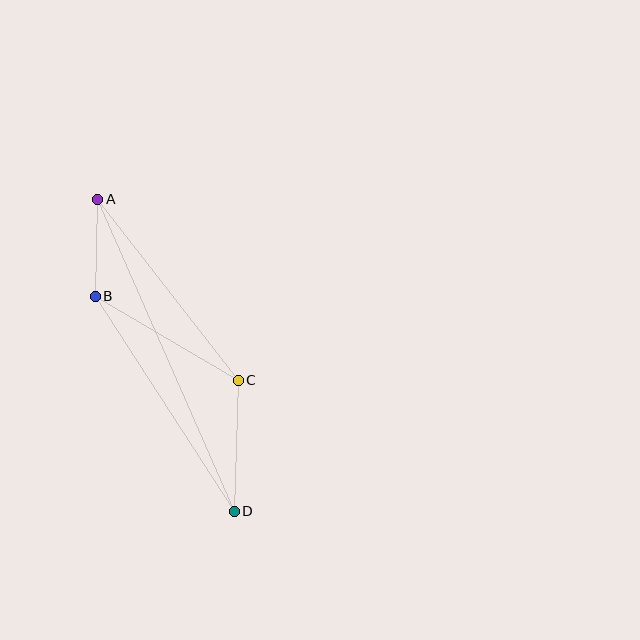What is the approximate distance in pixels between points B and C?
The distance between B and C is approximately 166 pixels.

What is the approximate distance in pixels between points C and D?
The distance between C and D is approximately 131 pixels.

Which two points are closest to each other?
Points A and B are closest to each other.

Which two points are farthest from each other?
Points A and D are farthest from each other.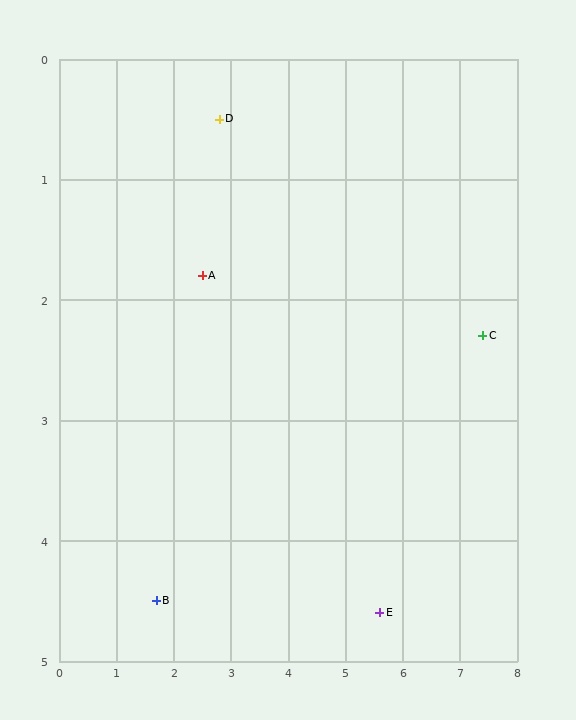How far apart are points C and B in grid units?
Points C and B are about 6.1 grid units apart.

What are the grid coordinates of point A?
Point A is at approximately (2.5, 1.8).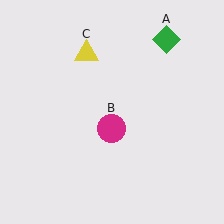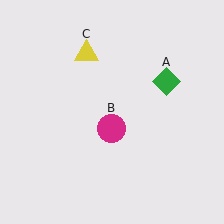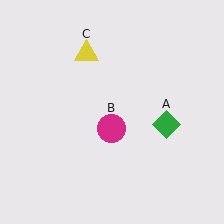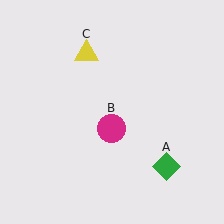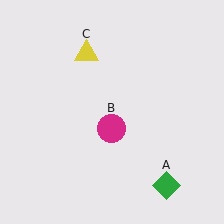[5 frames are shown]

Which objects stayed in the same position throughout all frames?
Magenta circle (object B) and yellow triangle (object C) remained stationary.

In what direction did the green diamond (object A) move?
The green diamond (object A) moved down.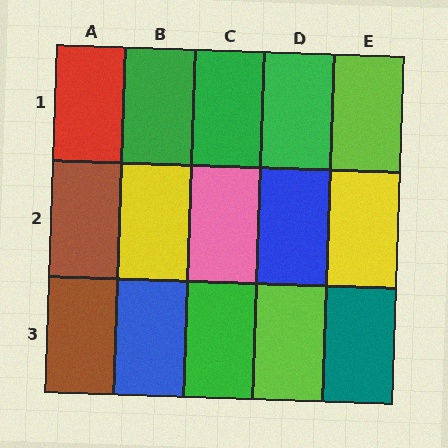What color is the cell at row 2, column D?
Blue.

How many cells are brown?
2 cells are brown.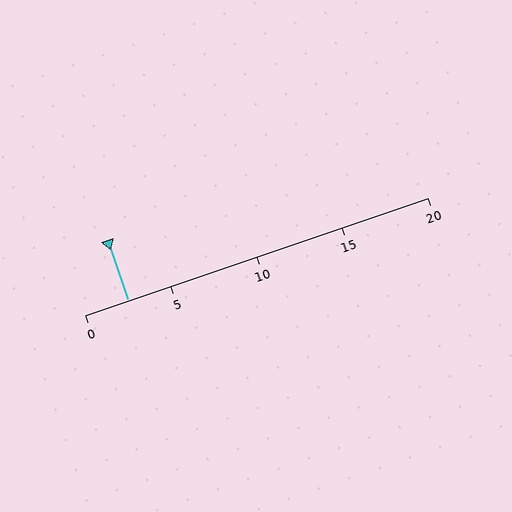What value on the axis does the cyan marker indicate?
The marker indicates approximately 2.5.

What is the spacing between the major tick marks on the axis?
The major ticks are spaced 5 apart.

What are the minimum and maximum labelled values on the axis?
The axis runs from 0 to 20.